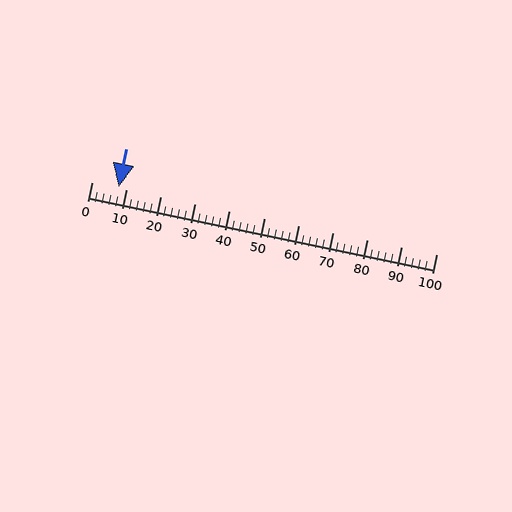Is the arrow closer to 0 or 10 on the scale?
The arrow is closer to 10.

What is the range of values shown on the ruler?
The ruler shows values from 0 to 100.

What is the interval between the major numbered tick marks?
The major tick marks are spaced 10 units apart.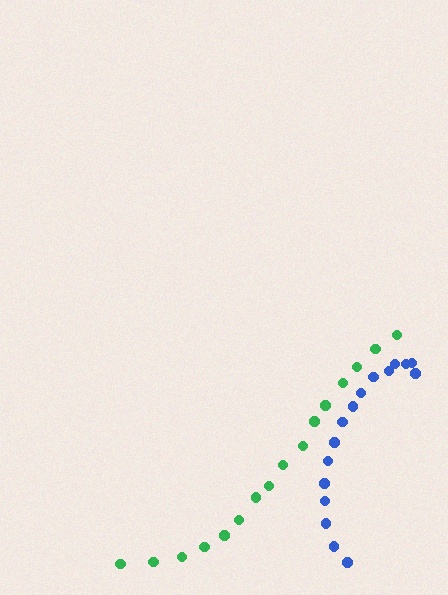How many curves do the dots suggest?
There are 2 distinct paths.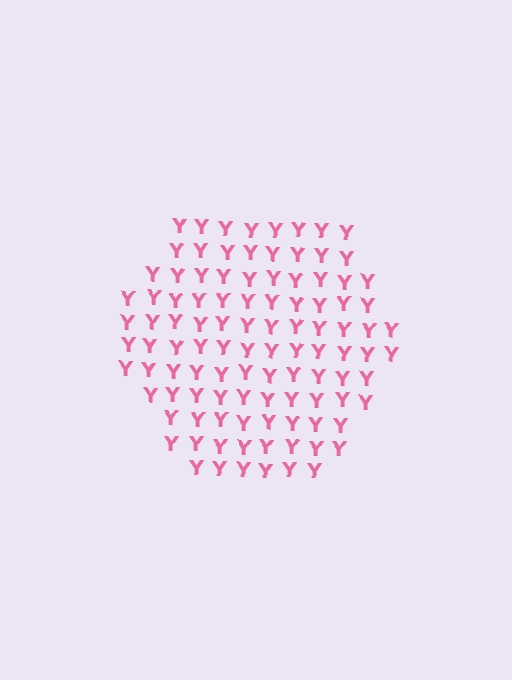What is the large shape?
The large shape is a hexagon.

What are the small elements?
The small elements are letter Y's.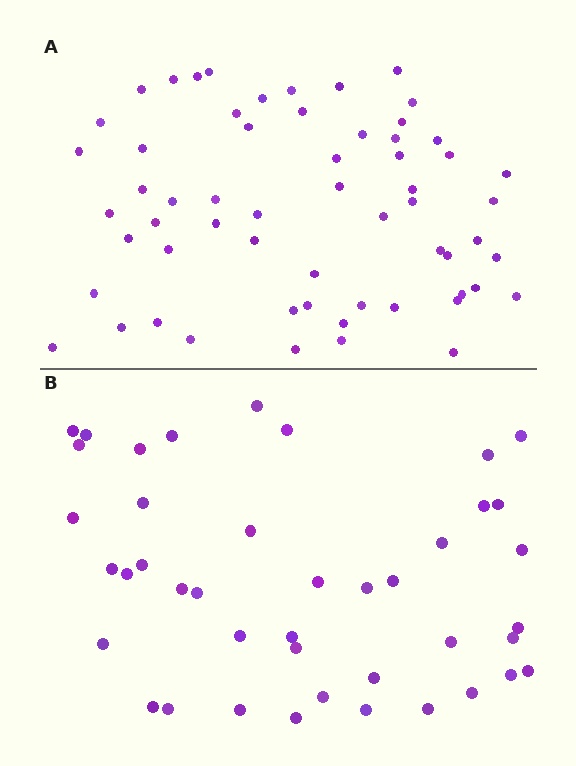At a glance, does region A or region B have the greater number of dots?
Region A (the top region) has more dots.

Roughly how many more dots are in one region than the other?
Region A has approximately 20 more dots than region B.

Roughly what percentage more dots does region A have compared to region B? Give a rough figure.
About 45% more.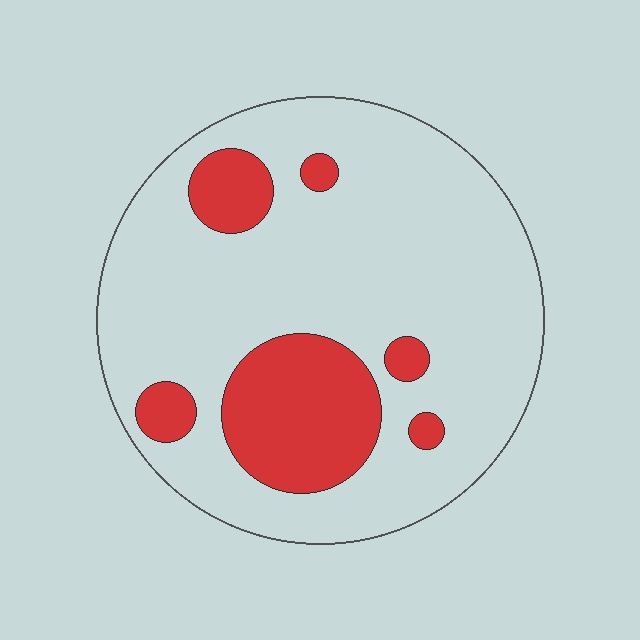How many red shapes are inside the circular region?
6.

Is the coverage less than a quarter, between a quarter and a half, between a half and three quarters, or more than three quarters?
Less than a quarter.